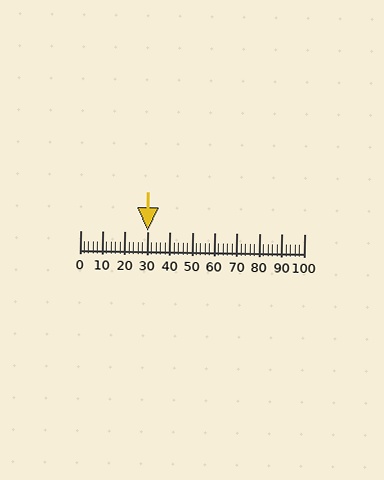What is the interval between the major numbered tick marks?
The major tick marks are spaced 10 units apart.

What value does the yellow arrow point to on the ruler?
The yellow arrow points to approximately 30.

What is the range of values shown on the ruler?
The ruler shows values from 0 to 100.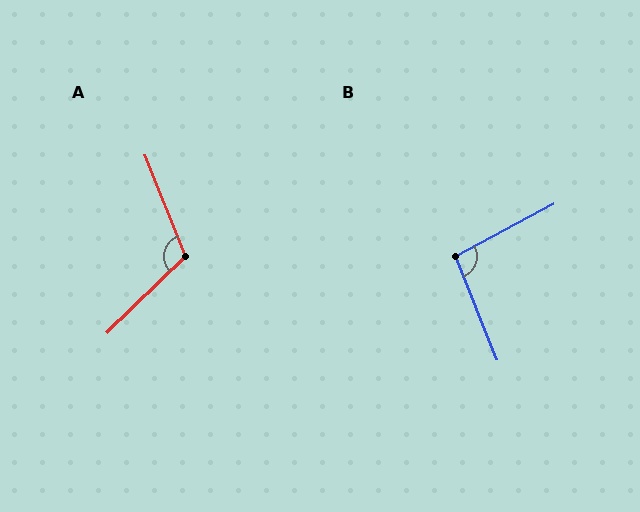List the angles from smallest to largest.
B (96°), A (113°).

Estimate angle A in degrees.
Approximately 113 degrees.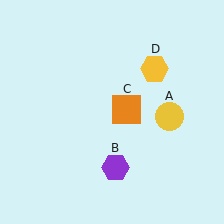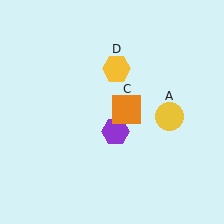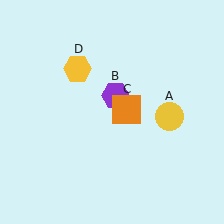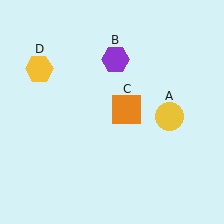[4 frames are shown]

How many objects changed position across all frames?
2 objects changed position: purple hexagon (object B), yellow hexagon (object D).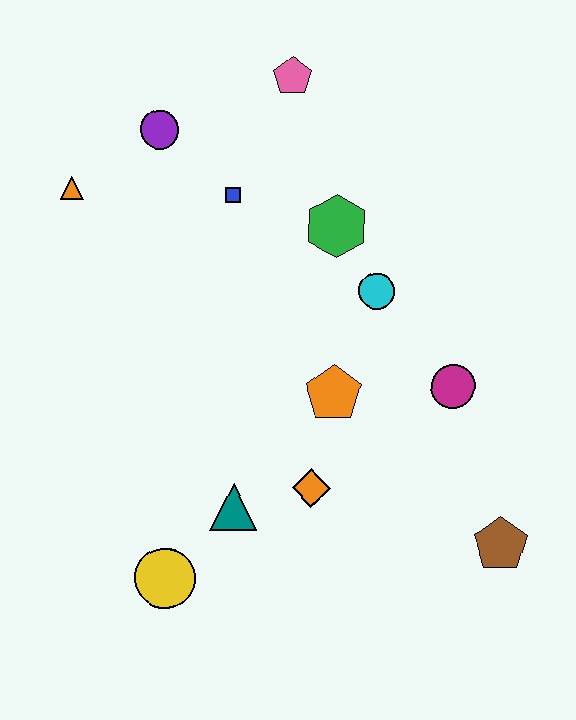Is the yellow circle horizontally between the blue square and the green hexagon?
No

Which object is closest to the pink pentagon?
The blue square is closest to the pink pentagon.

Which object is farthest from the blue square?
The brown pentagon is farthest from the blue square.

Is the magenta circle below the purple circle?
Yes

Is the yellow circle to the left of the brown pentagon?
Yes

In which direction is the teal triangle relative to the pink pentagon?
The teal triangle is below the pink pentagon.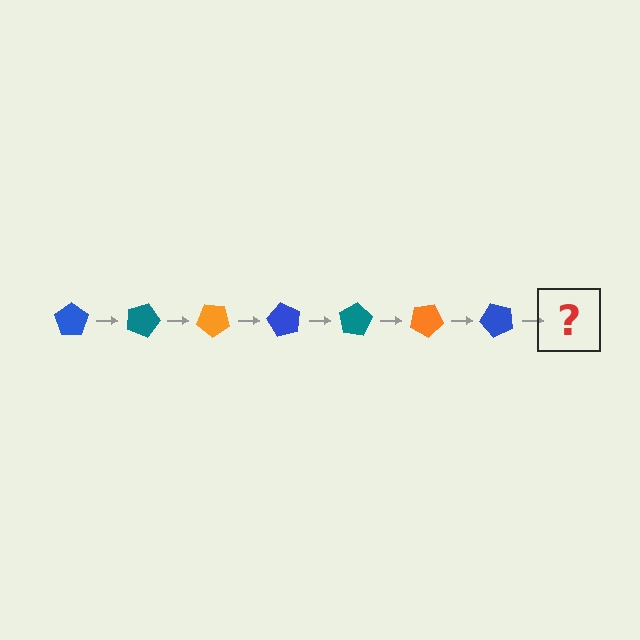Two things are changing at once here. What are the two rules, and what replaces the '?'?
The two rules are that it rotates 20 degrees each step and the color cycles through blue, teal, and orange. The '?' should be a teal pentagon, rotated 140 degrees from the start.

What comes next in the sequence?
The next element should be a teal pentagon, rotated 140 degrees from the start.